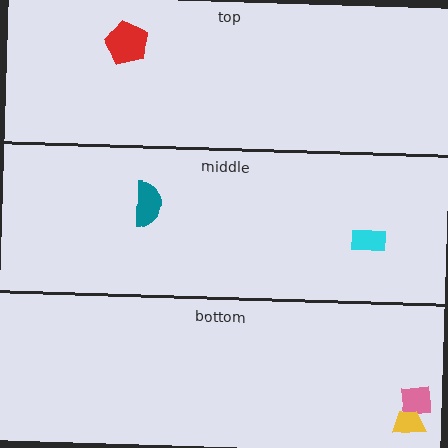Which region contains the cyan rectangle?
The middle region.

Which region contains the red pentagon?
The top region.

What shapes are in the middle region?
The cyan rectangle, the teal semicircle.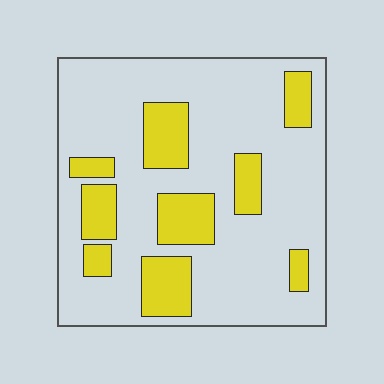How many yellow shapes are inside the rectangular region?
9.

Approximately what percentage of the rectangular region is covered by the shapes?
Approximately 25%.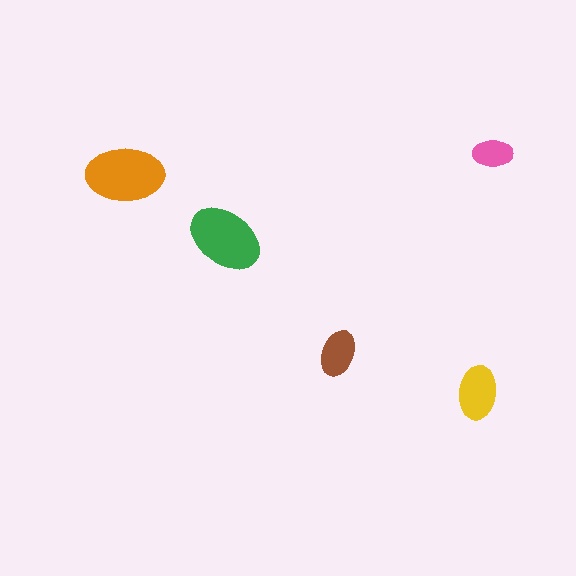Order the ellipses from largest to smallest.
the orange one, the green one, the yellow one, the brown one, the pink one.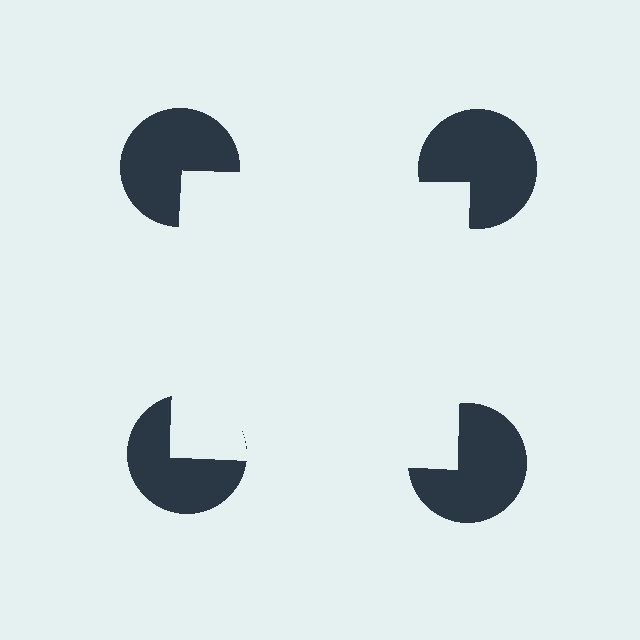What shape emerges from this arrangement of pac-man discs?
An illusory square — its edges are inferred from the aligned wedge cuts in the pac-man discs, not physically drawn.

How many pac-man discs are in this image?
There are 4 — one at each vertex of the illusory square.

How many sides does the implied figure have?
4 sides.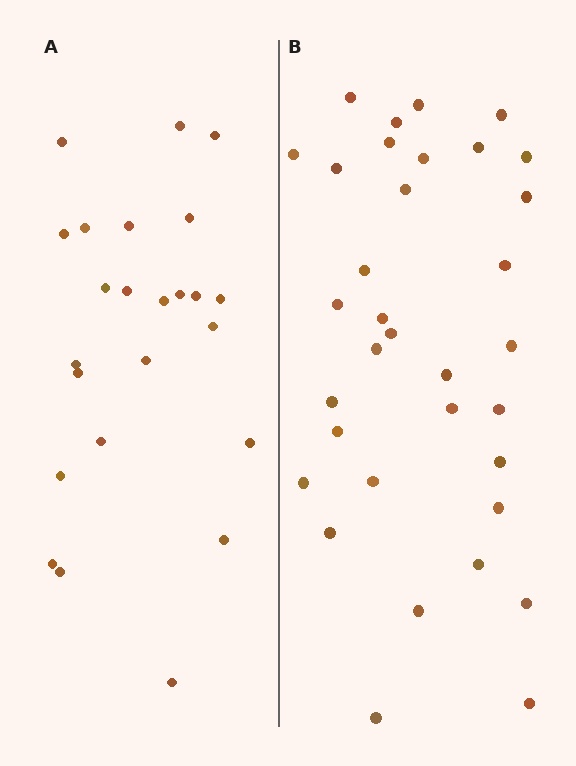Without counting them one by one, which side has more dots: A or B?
Region B (the right region) has more dots.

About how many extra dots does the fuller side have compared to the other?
Region B has roughly 10 or so more dots than region A.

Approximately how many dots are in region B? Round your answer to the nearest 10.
About 30 dots. (The exact count is 34, which rounds to 30.)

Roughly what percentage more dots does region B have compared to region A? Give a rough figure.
About 40% more.